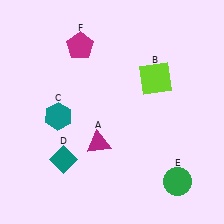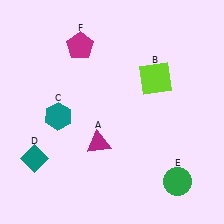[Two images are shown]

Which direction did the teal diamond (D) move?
The teal diamond (D) moved left.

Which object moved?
The teal diamond (D) moved left.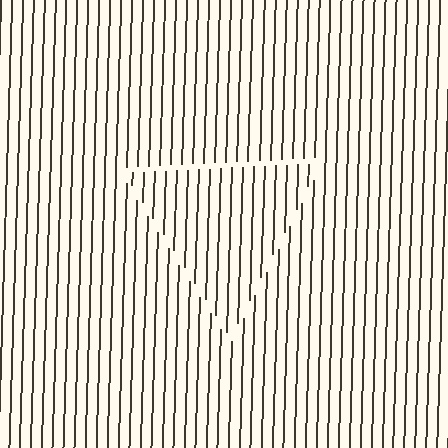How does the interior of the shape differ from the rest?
The interior of the shape contains the same grating, shifted by half a period — the contour is defined by the phase discontinuity where line-ends from the inner and outer gratings abut.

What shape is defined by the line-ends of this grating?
An illusory triangle. The interior of the shape contains the same grating, shifted by half a period — the contour is defined by the phase discontinuity where line-ends from the inner and outer gratings abut.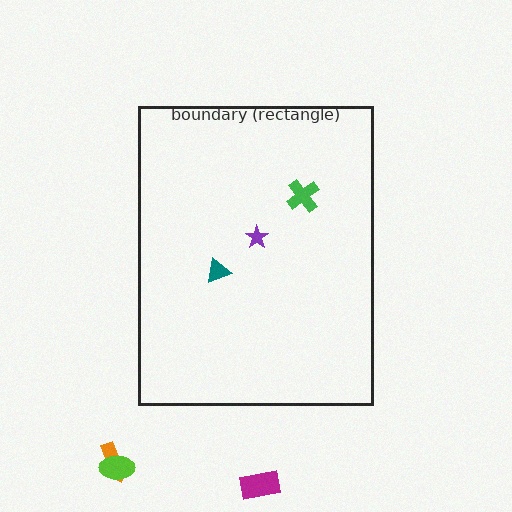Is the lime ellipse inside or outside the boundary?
Outside.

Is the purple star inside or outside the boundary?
Inside.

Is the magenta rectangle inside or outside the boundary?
Outside.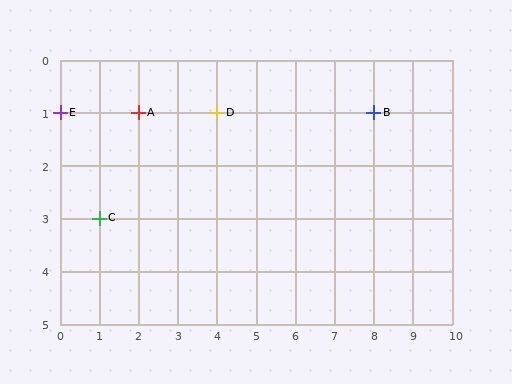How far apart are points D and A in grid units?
Points D and A are 2 columns apart.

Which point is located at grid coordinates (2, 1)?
Point A is at (2, 1).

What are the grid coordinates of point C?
Point C is at grid coordinates (1, 3).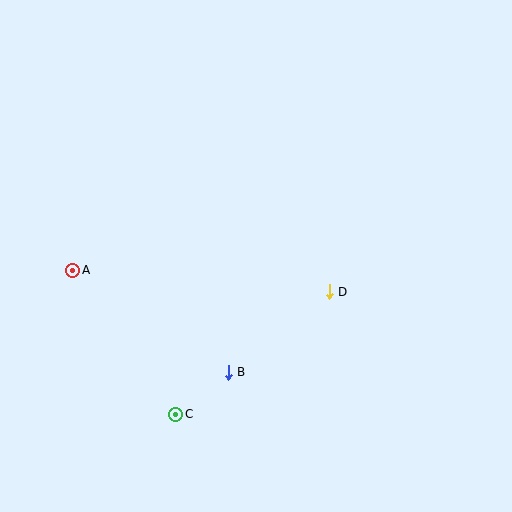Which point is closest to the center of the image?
Point D at (329, 292) is closest to the center.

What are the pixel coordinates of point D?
Point D is at (329, 292).